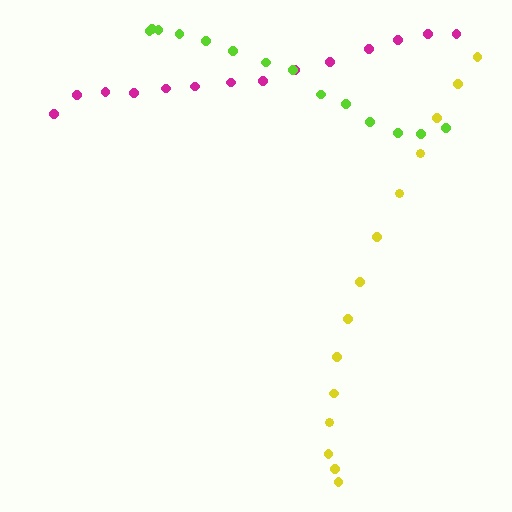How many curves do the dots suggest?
There are 3 distinct paths.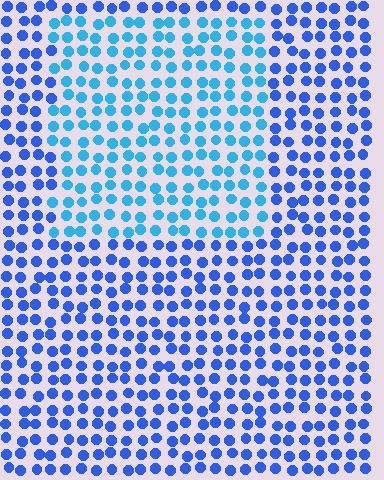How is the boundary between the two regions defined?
The boundary is defined purely by a slight shift in hue (about 28 degrees). Spacing, size, and orientation are identical on both sides.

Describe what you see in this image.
The image is filled with small blue elements in a uniform arrangement. A rectangle-shaped region is visible where the elements are tinted to a slightly different hue, forming a subtle color boundary.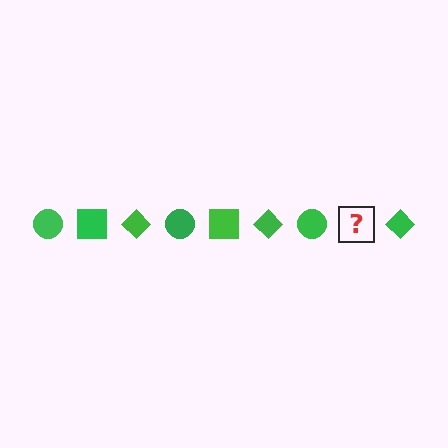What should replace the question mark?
The question mark should be replaced with a green square.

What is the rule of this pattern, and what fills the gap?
The rule is that the pattern cycles through circle, square, diamond shapes in green. The gap should be filled with a green square.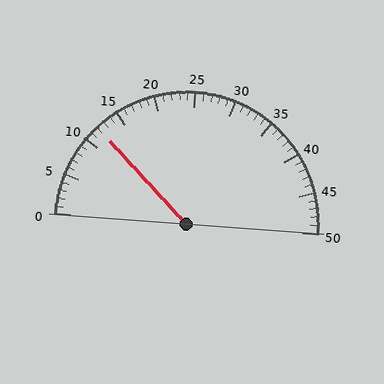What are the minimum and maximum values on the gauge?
The gauge ranges from 0 to 50.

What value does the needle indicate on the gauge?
The needle indicates approximately 12.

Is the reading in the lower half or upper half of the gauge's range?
The reading is in the lower half of the range (0 to 50).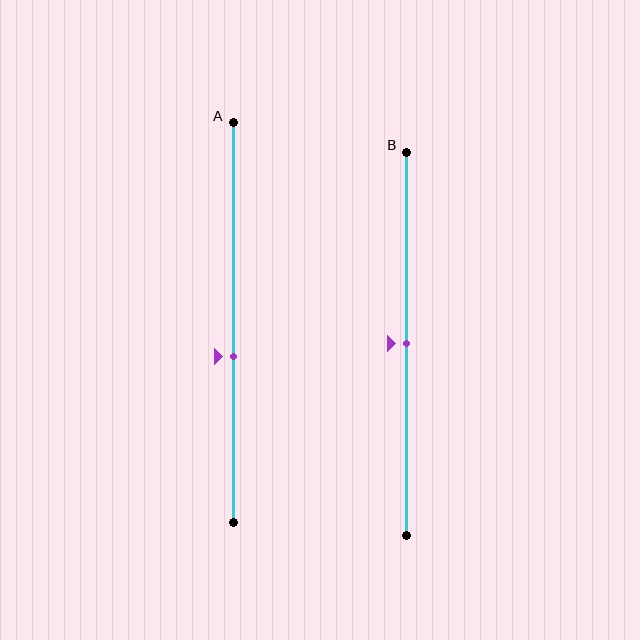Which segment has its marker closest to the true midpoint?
Segment B has its marker closest to the true midpoint.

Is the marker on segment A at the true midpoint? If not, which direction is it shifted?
No, the marker on segment A is shifted downward by about 8% of the segment length.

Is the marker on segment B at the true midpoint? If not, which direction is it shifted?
Yes, the marker on segment B is at the true midpoint.